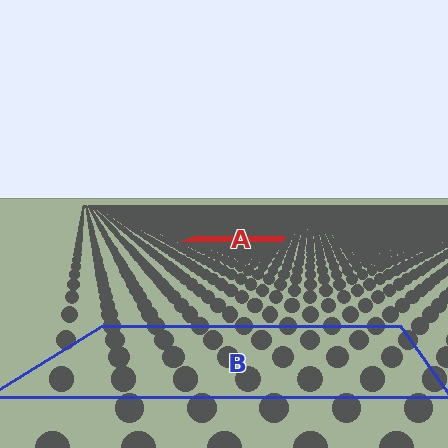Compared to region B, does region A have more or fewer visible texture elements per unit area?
Region A has more texture elements per unit area — they are packed more densely because it is farther away.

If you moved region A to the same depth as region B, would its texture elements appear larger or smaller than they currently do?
They would appear larger. At a closer depth, the same texture elements are projected at a bigger on-screen size.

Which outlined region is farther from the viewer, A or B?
Region A is farther from the viewer — the texture elements inside it appear smaller and more densely packed.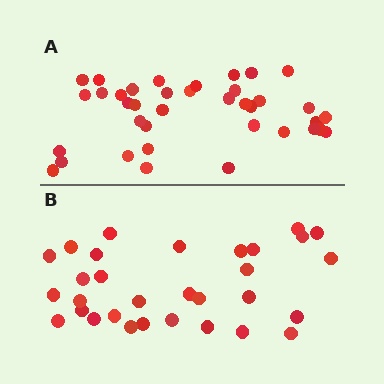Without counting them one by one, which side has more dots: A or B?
Region A (the top region) has more dots.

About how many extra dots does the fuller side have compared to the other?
Region A has roughly 8 or so more dots than region B.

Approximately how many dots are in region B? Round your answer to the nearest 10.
About 30 dots. (The exact count is 31, which rounds to 30.)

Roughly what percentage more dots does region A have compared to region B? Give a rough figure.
About 25% more.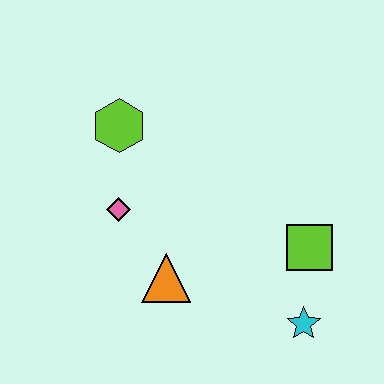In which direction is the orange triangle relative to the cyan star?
The orange triangle is to the left of the cyan star.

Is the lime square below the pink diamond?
Yes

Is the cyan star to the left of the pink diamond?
No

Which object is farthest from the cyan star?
The lime hexagon is farthest from the cyan star.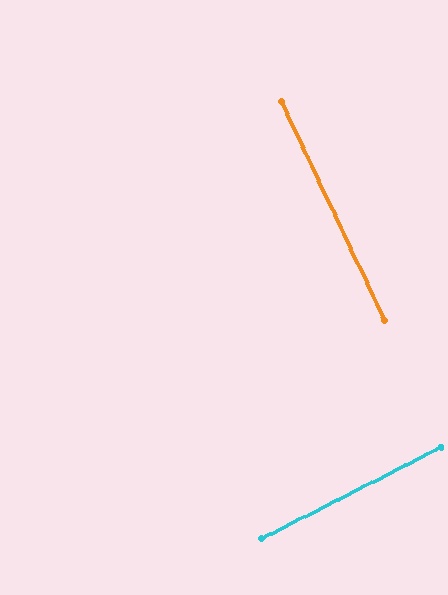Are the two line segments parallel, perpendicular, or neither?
Perpendicular — they meet at approximately 88°.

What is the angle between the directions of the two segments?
Approximately 88 degrees.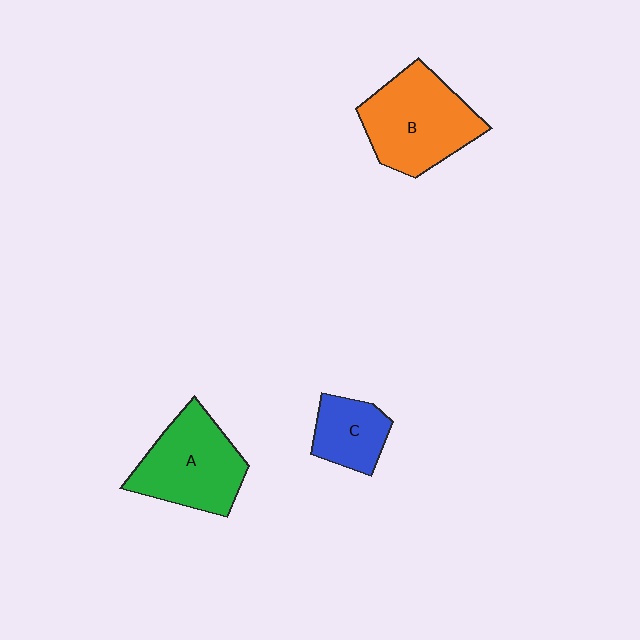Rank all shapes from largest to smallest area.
From largest to smallest: B (orange), A (green), C (blue).